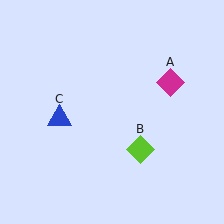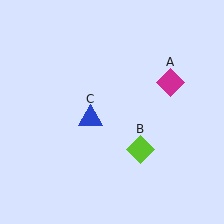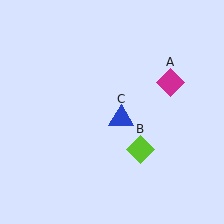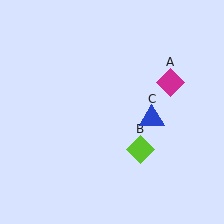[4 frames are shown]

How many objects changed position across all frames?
1 object changed position: blue triangle (object C).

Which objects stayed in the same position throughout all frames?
Magenta diamond (object A) and lime diamond (object B) remained stationary.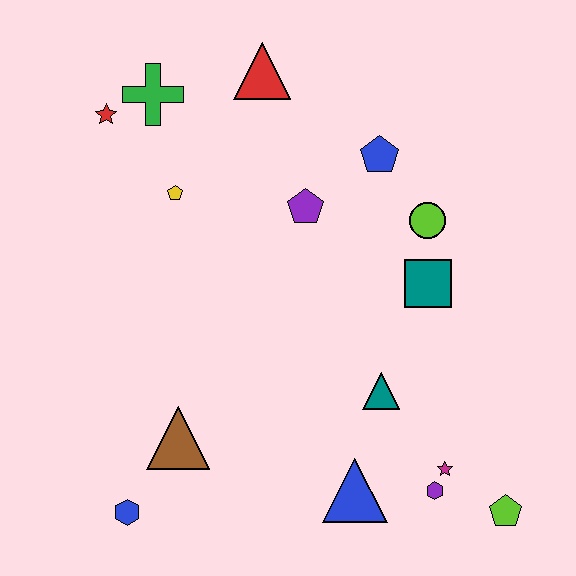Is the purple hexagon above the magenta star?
No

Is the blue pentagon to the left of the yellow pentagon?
No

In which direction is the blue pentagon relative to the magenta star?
The blue pentagon is above the magenta star.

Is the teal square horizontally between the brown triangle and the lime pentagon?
Yes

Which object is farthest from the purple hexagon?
The red star is farthest from the purple hexagon.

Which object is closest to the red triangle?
The green cross is closest to the red triangle.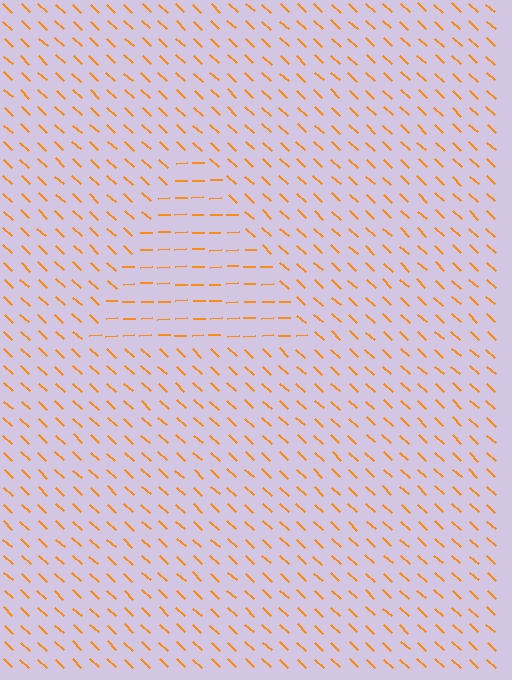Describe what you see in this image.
The image is filled with small orange line segments. A triangle region in the image has lines oriented differently from the surrounding lines, creating a visible texture boundary.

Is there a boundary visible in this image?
Yes, there is a texture boundary formed by a change in line orientation.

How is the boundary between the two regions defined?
The boundary is defined purely by a change in line orientation (approximately 45 degrees difference). All lines are the same color and thickness.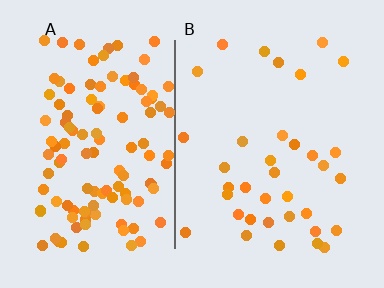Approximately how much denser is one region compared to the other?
Approximately 3.4× — region A over region B.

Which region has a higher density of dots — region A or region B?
A (the left).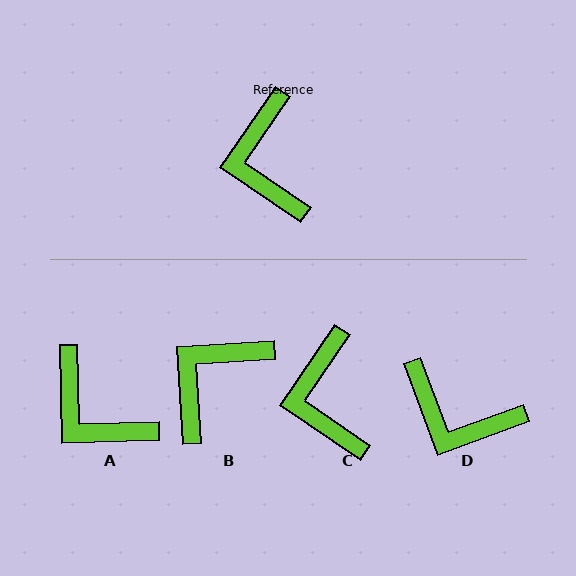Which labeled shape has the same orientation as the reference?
C.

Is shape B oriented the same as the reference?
No, it is off by about 52 degrees.